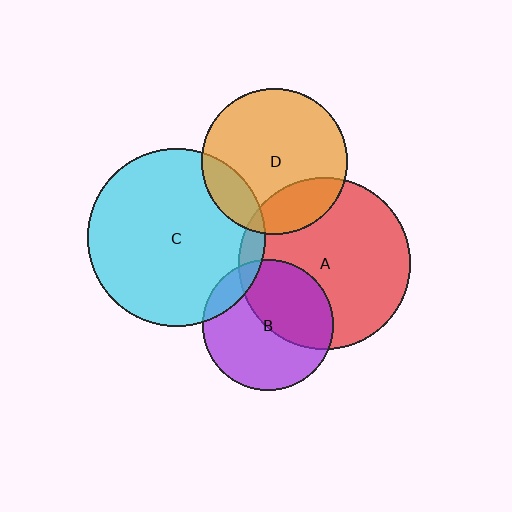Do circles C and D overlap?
Yes.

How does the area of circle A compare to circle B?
Approximately 1.7 times.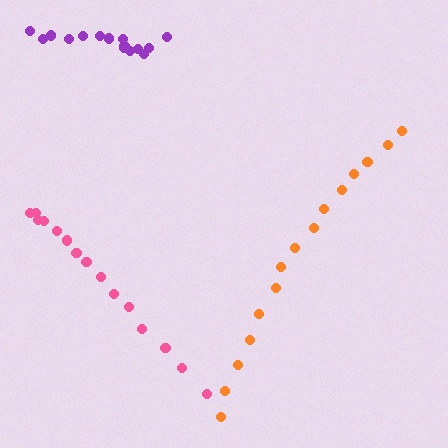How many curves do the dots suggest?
There are 3 distinct paths.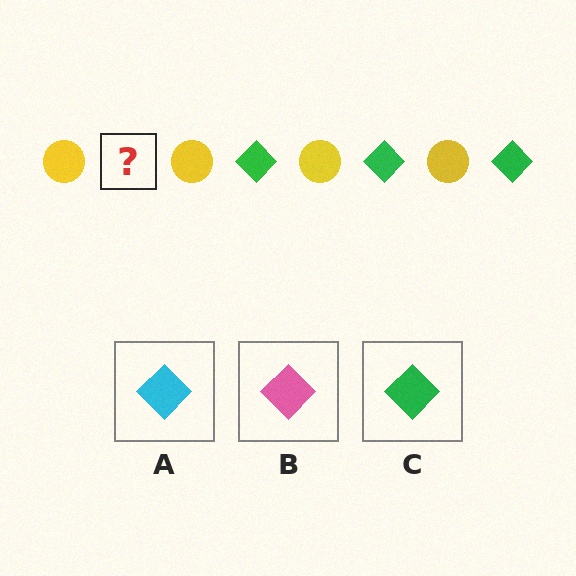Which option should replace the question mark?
Option C.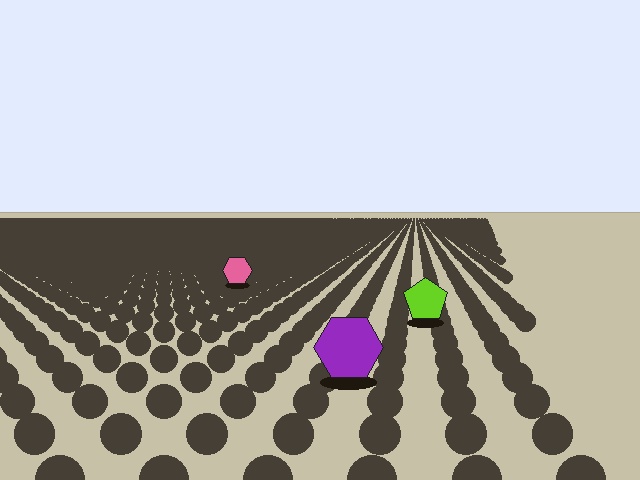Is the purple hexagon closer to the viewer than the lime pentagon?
Yes. The purple hexagon is closer — you can tell from the texture gradient: the ground texture is coarser near it.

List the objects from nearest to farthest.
From nearest to farthest: the purple hexagon, the lime pentagon, the pink hexagon.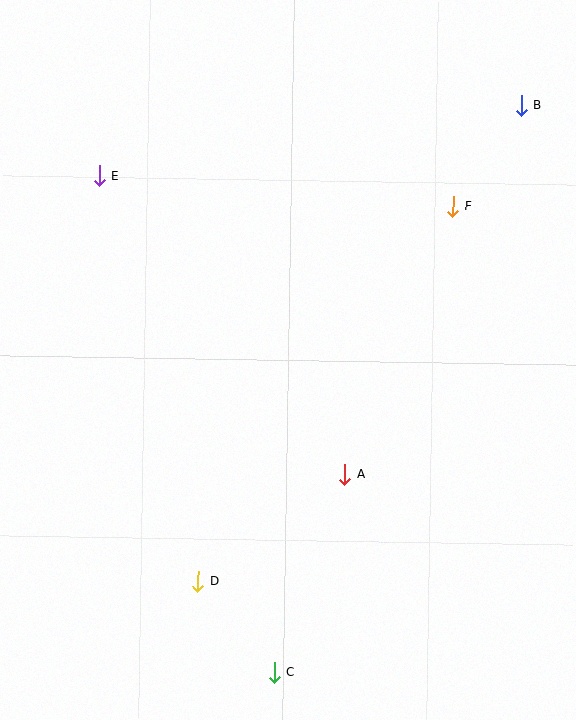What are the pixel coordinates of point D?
Point D is at (198, 581).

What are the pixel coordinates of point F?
Point F is at (453, 206).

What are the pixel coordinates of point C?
Point C is at (274, 672).